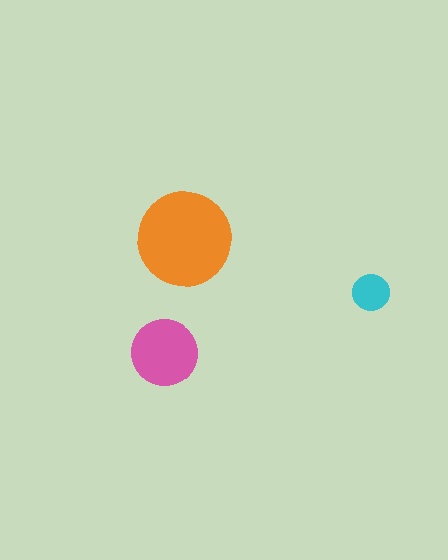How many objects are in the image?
There are 3 objects in the image.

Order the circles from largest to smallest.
the orange one, the pink one, the cyan one.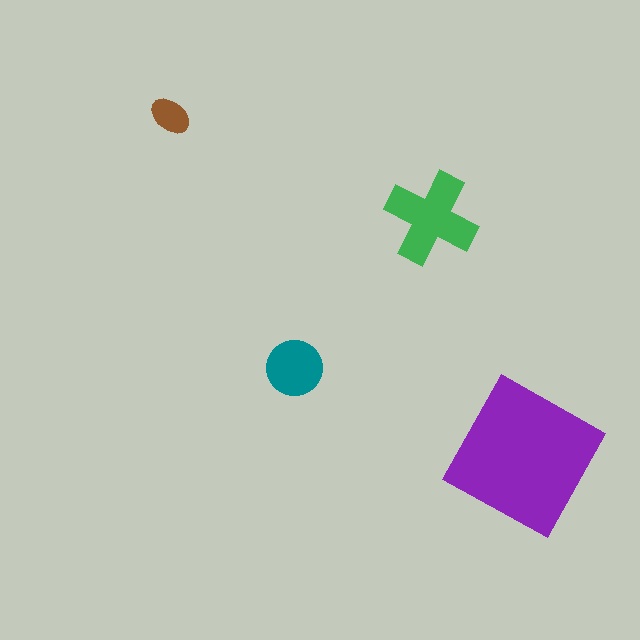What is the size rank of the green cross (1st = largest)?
2nd.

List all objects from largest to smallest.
The purple square, the green cross, the teal circle, the brown ellipse.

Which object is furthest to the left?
The brown ellipse is leftmost.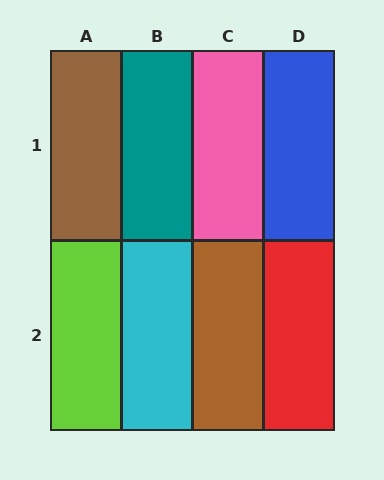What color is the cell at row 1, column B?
Teal.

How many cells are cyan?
1 cell is cyan.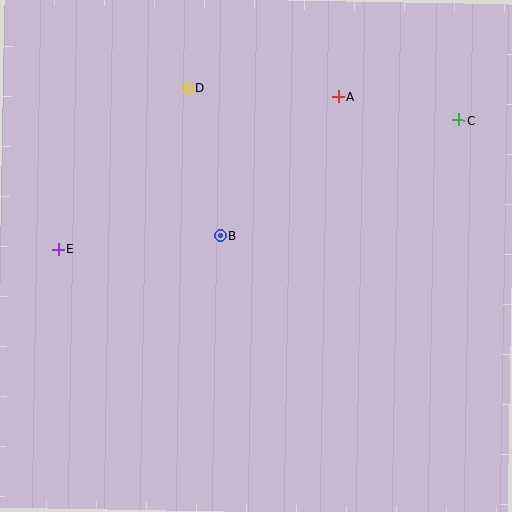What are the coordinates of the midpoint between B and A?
The midpoint between B and A is at (279, 166).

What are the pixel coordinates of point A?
Point A is at (338, 97).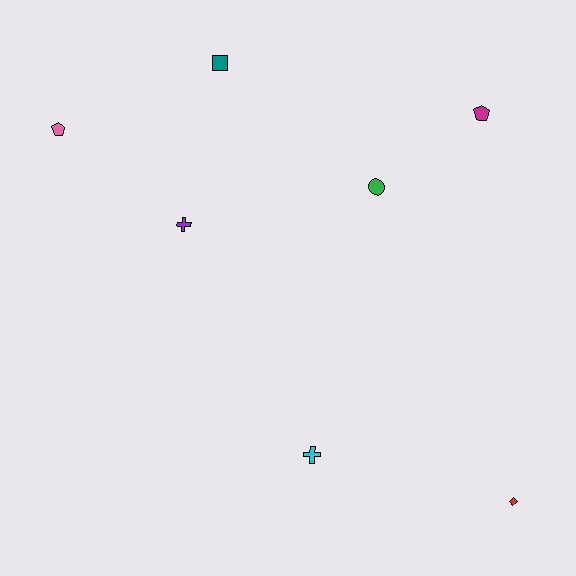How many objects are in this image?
There are 7 objects.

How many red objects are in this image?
There is 1 red object.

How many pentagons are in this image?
There are 2 pentagons.